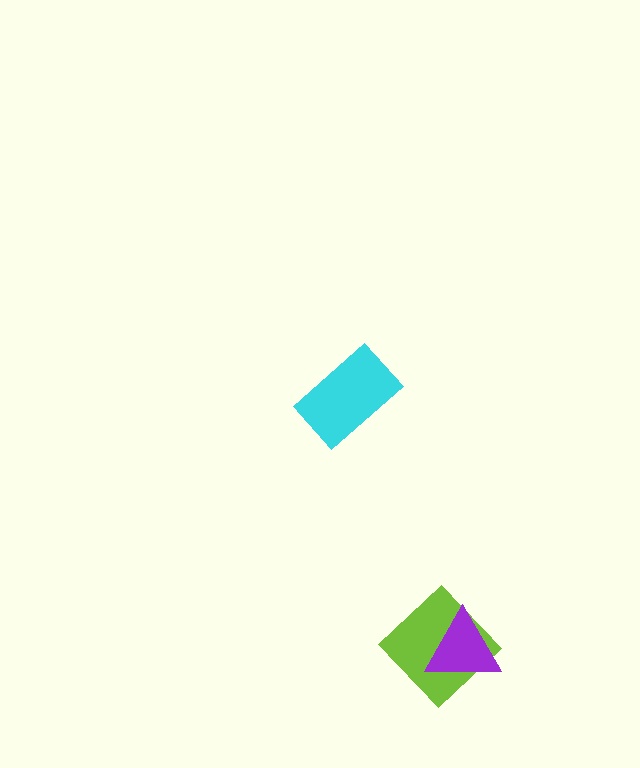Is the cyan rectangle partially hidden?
No, no other shape covers it.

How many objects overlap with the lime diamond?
1 object overlaps with the lime diamond.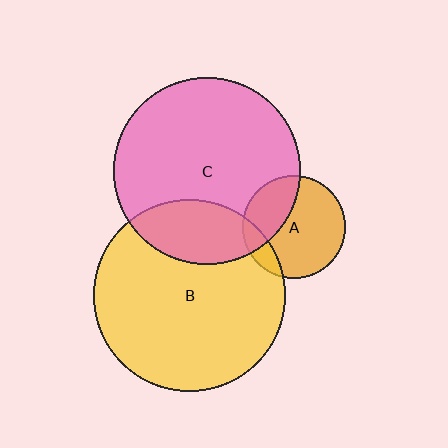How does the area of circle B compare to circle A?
Approximately 3.5 times.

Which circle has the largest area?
Circle B (yellow).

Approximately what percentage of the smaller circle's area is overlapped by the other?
Approximately 15%.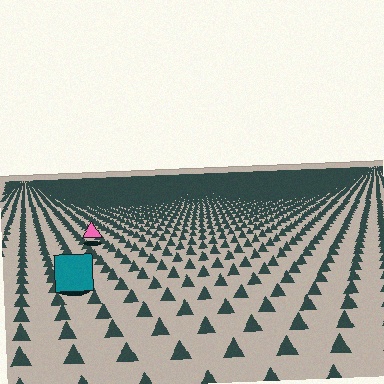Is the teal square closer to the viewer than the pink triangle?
Yes. The teal square is closer — you can tell from the texture gradient: the ground texture is coarser near it.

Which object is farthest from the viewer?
The pink triangle is farthest from the viewer. It appears smaller and the ground texture around it is denser.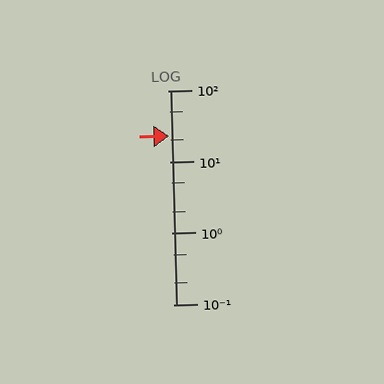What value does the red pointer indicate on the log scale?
The pointer indicates approximately 23.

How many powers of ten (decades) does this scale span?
The scale spans 3 decades, from 0.1 to 100.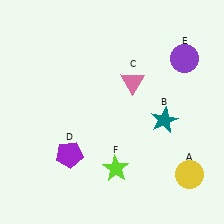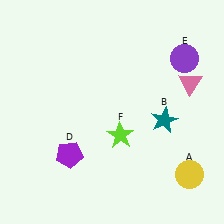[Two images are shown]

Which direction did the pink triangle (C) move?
The pink triangle (C) moved right.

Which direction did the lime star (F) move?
The lime star (F) moved up.